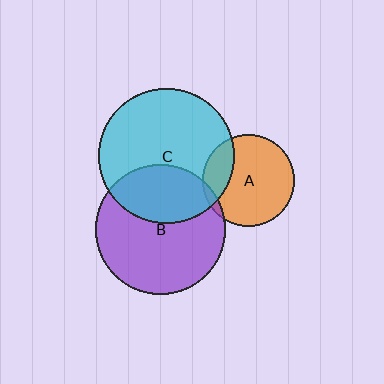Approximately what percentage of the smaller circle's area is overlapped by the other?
Approximately 5%.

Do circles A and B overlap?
Yes.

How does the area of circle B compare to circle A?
Approximately 2.0 times.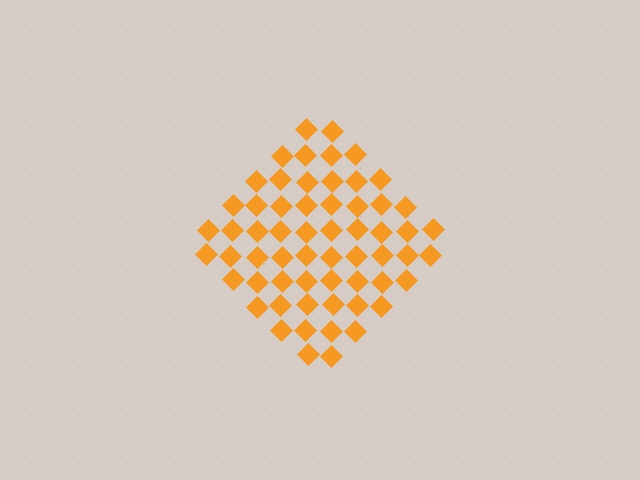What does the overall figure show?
The overall figure shows a diamond.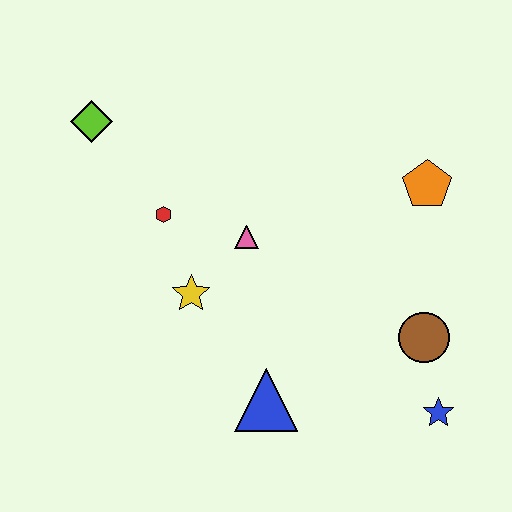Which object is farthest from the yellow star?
The blue star is farthest from the yellow star.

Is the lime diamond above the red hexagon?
Yes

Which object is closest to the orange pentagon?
The brown circle is closest to the orange pentagon.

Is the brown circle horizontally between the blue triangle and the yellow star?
No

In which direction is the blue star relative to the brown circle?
The blue star is below the brown circle.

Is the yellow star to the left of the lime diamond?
No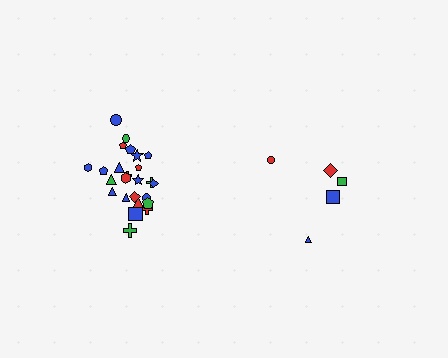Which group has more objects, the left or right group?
The left group.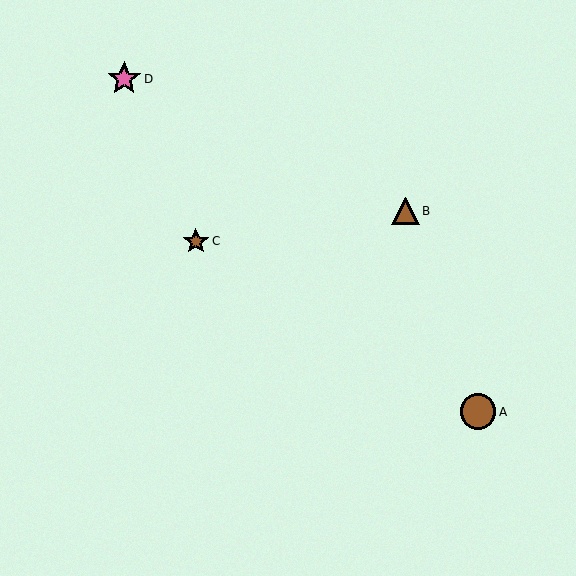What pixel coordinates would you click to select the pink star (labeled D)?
Click at (124, 79) to select the pink star D.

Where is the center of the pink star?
The center of the pink star is at (124, 79).